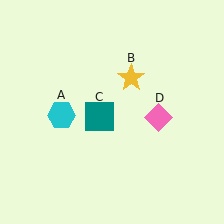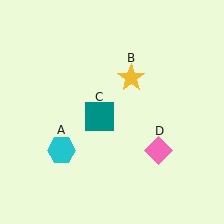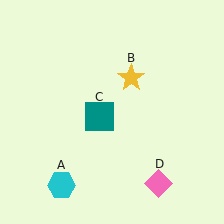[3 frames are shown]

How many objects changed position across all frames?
2 objects changed position: cyan hexagon (object A), pink diamond (object D).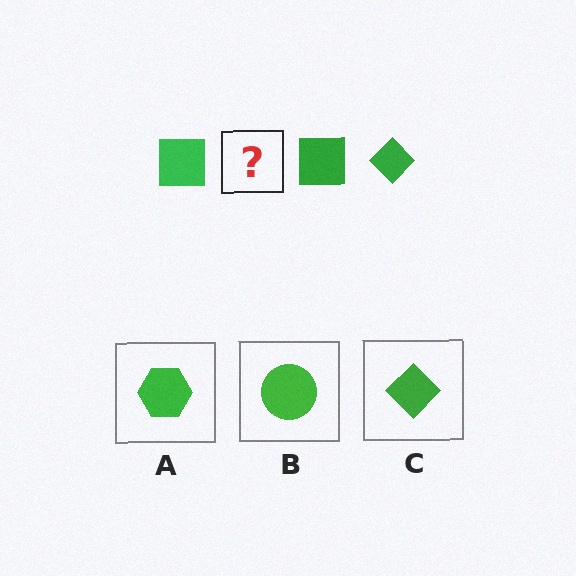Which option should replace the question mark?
Option C.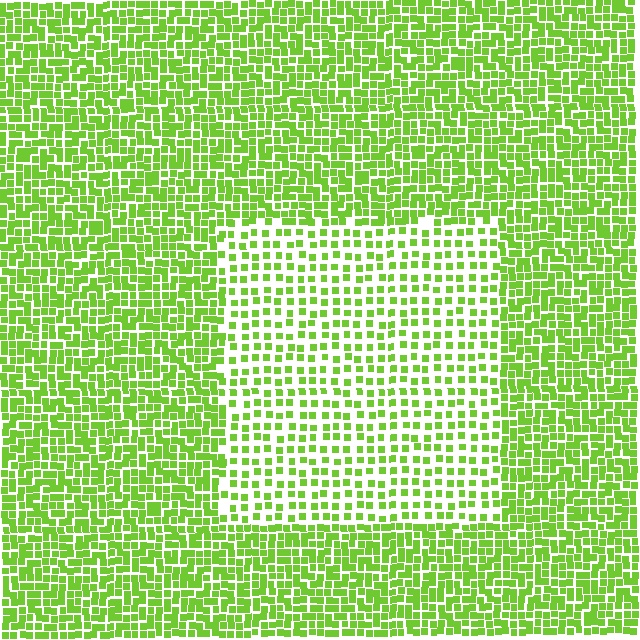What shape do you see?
I see a rectangle.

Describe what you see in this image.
The image contains small lime elements arranged at two different densities. A rectangle-shaped region is visible where the elements are less densely packed than the surrounding area.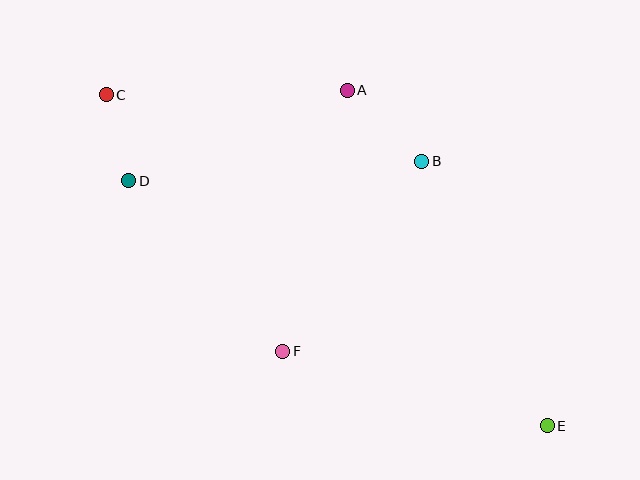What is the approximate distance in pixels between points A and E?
The distance between A and E is approximately 391 pixels.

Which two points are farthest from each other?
Points C and E are farthest from each other.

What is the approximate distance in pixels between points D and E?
The distance between D and E is approximately 485 pixels.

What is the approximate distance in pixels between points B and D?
The distance between B and D is approximately 294 pixels.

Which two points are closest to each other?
Points C and D are closest to each other.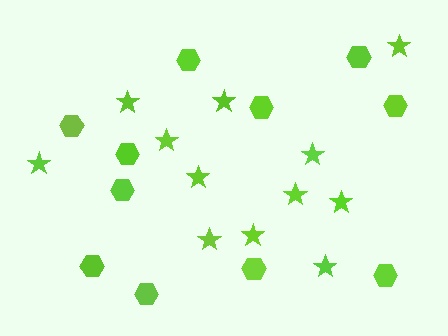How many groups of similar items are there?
There are 2 groups: one group of stars (12) and one group of hexagons (11).